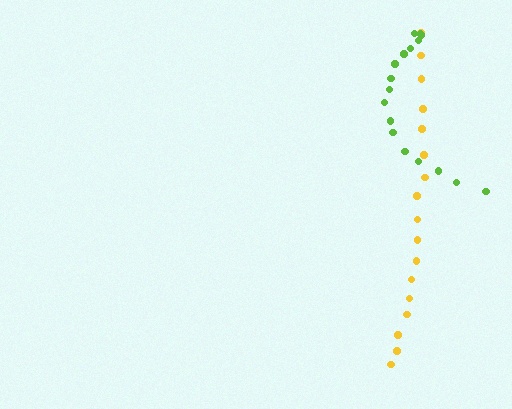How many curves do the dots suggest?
There are 2 distinct paths.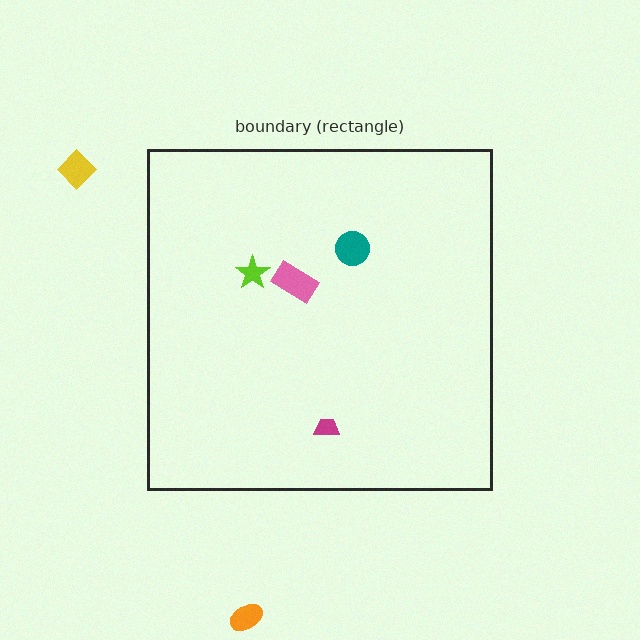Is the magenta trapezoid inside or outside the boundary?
Inside.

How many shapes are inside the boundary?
4 inside, 2 outside.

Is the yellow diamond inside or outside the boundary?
Outside.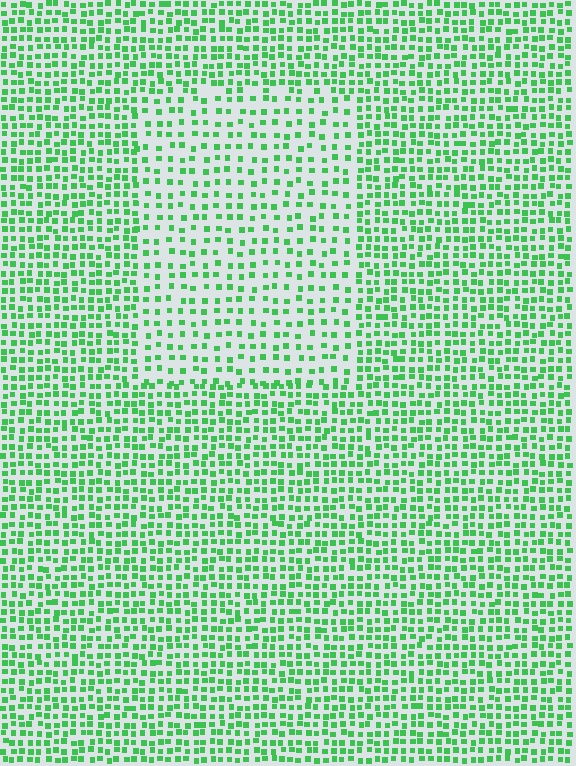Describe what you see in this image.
The image contains small green elements arranged at two different densities. A rectangle-shaped region is visible where the elements are less densely packed than the surrounding area.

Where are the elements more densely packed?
The elements are more densely packed outside the rectangle boundary.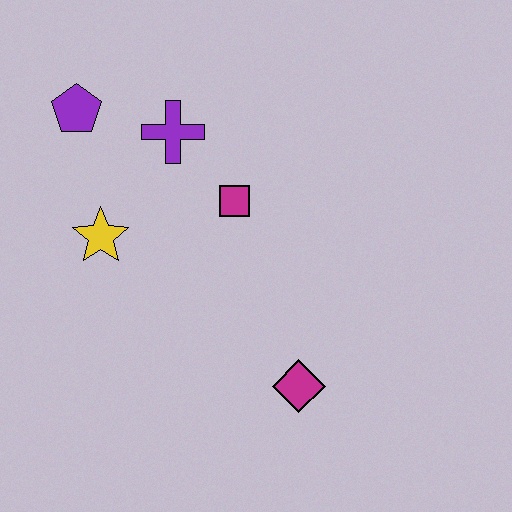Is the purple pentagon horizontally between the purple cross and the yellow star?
No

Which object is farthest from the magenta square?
The magenta diamond is farthest from the magenta square.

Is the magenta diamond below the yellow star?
Yes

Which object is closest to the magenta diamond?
The magenta square is closest to the magenta diamond.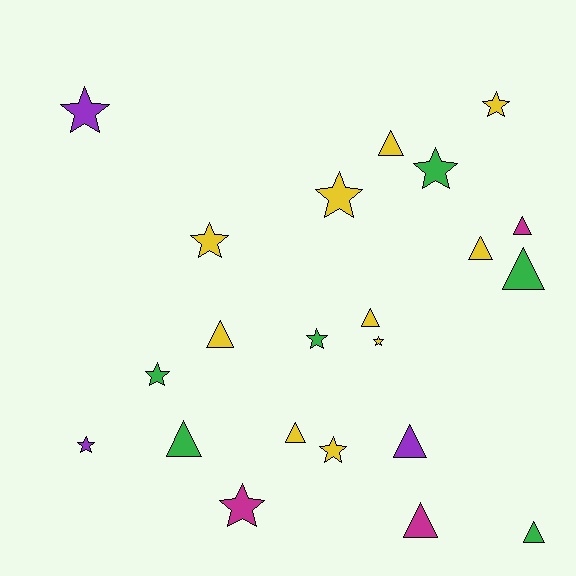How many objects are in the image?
There are 22 objects.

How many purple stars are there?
There are 2 purple stars.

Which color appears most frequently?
Yellow, with 10 objects.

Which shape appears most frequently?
Triangle, with 11 objects.